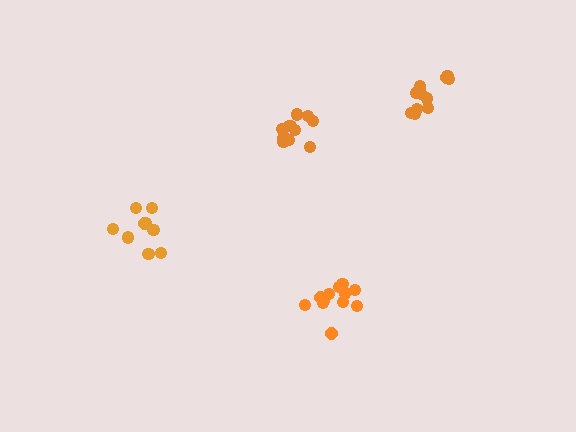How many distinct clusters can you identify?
There are 4 distinct clusters.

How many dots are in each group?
Group 1: 12 dots, Group 2: 9 dots, Group 3: 13 dots, Group 4: 13 dots (47 total).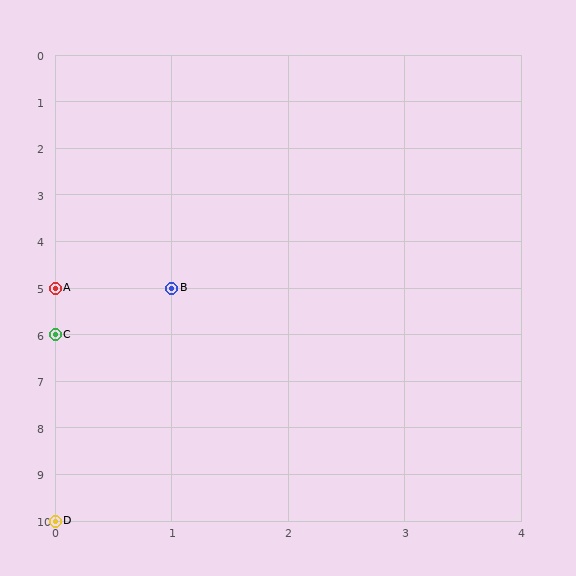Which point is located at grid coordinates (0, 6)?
Point C is at (0, 6).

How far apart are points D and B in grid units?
Points D and B are 1 column and 5 rows apart (about 5.1 grid units diagonally).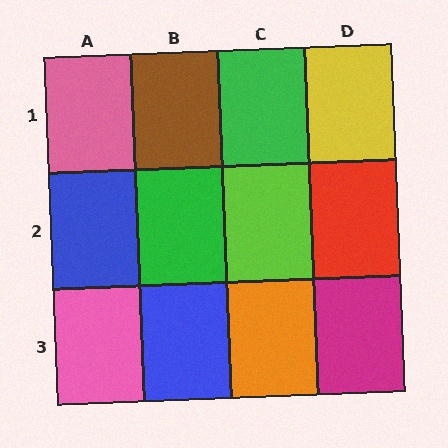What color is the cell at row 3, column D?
Magenta.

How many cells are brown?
1 cell is brown.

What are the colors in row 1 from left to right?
Pink, brown, green, yellow.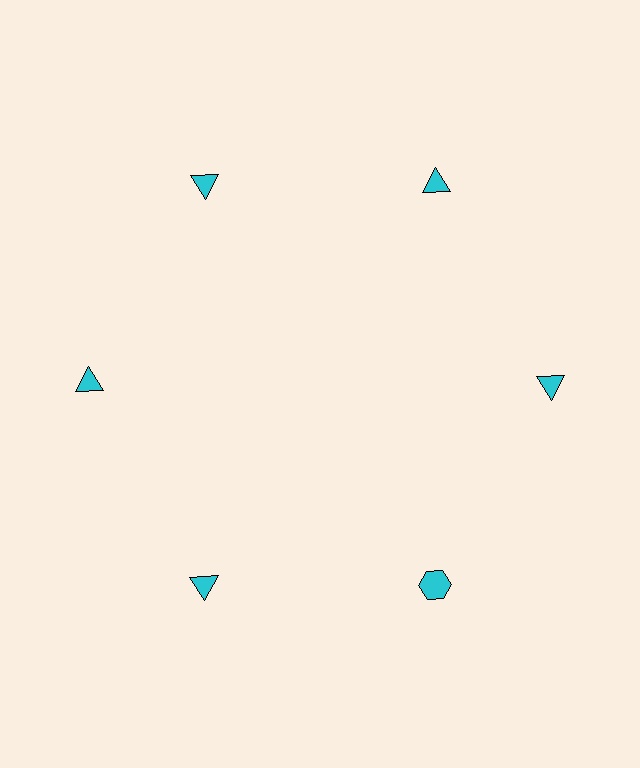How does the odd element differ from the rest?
It has a different shape: hexagon instead of triangle.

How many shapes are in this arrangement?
There are 6 shapes arranged in a ring pattern.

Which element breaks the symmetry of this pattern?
The cyan hexagon at roughly the 5 o'clock position breaks the symmetry. All other shapes are cyan triangles.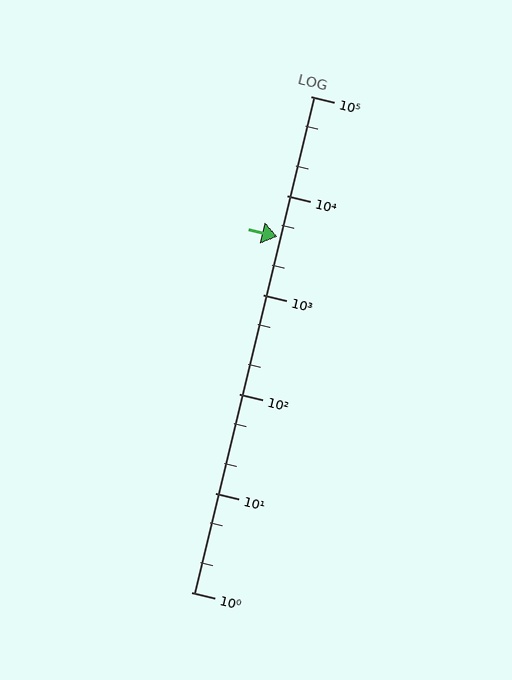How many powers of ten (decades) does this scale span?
The scale spans 5 decades, from 1 to 100000.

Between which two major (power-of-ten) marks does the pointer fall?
The pointer is between 1000 and 10000.